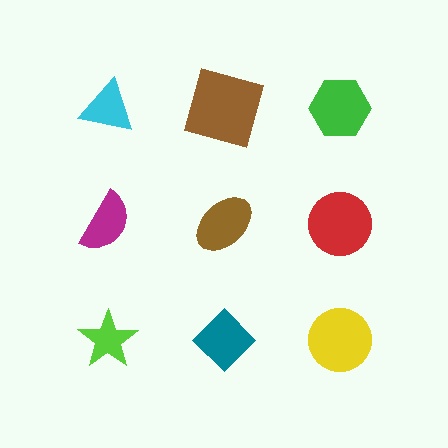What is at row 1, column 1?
A cyan triangle.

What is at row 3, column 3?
A yellow circle.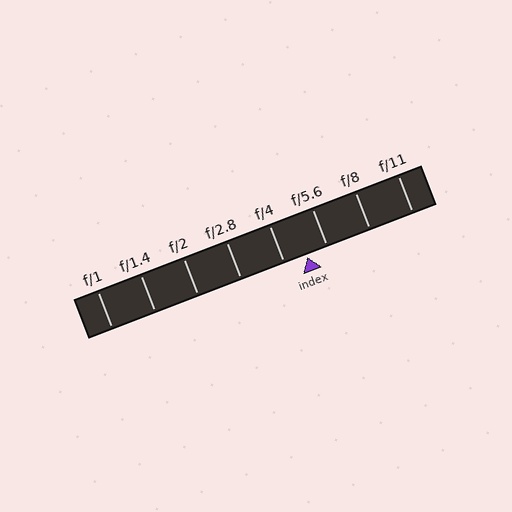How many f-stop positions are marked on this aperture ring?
There are 8 f-stop positions marked.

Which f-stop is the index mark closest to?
The index mark is closest to f/5.6.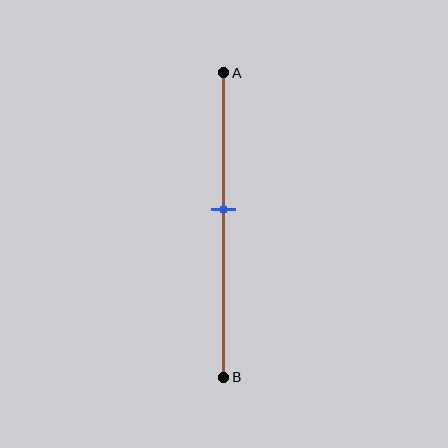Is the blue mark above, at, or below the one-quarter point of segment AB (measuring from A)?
The blue mark is below the one-quarter point of segment AB.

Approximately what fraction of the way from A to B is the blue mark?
The blue mark is approximately 45% of the way from A to B.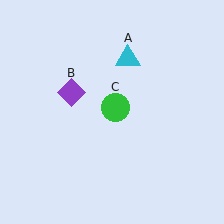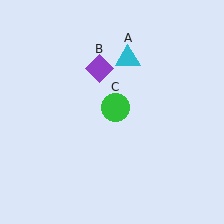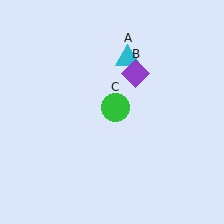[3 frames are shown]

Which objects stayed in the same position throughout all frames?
Cyan triangle (object A) and green circle (object C) remained stationary.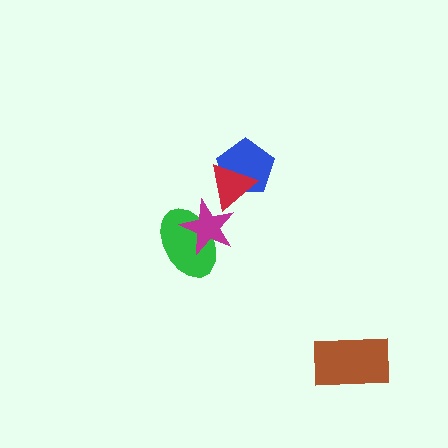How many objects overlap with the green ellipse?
1 object overlaps with the green ellipse.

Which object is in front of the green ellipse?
The magenta star is in front of the green ellipse.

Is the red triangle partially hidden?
Yes, it is partially covered by another shape.